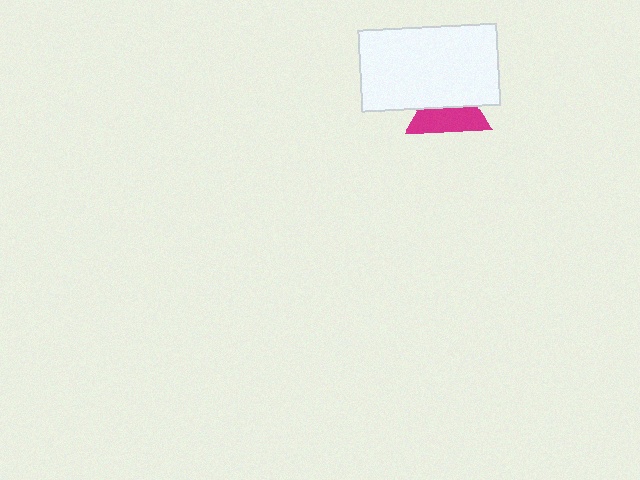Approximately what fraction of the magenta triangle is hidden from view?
Roughly 47% of the magenta triangle is hidden behind the white rectangle.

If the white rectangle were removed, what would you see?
You would see the complete magenta triangle.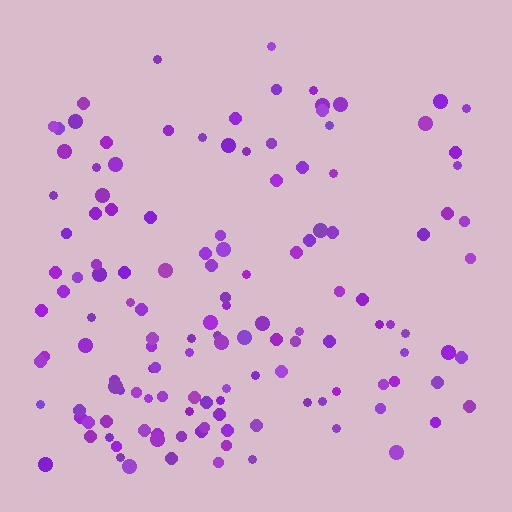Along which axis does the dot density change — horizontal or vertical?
Vertical.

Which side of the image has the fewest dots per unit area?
The top.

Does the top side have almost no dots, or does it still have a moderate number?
Still a moderate number, just noticeably fewer than the bottom.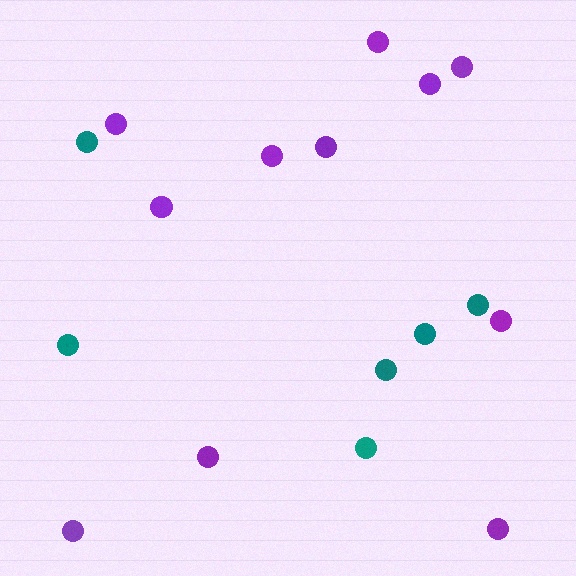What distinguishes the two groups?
There are 2 groups: one group of teal circles (6) and one group of purple circles (11).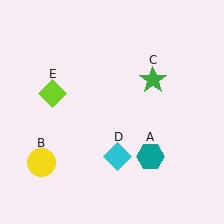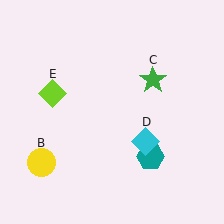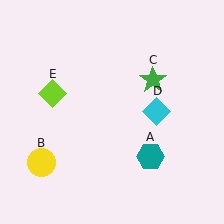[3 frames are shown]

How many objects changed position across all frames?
1 object changed position: cyan diamond (object D).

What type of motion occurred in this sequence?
The cyan diamond (object D) rotated counterclockwise around the center of the scene.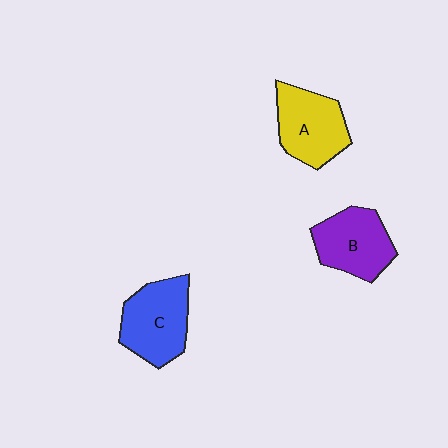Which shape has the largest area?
Shape C (blue).